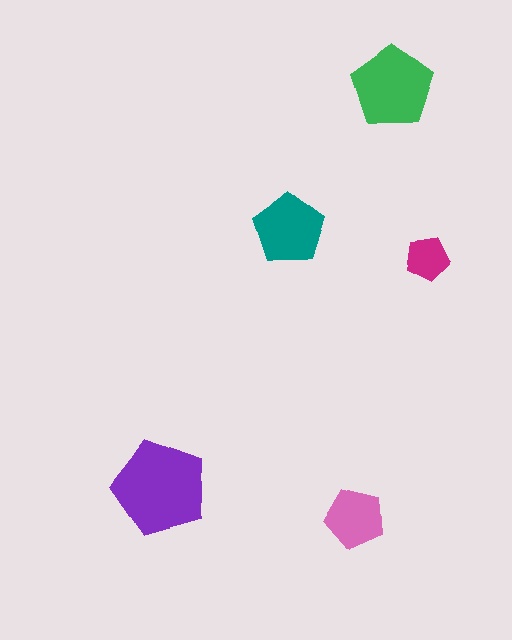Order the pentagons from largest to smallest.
the purple one, the green one, the teal one, the pink one, the magenta one.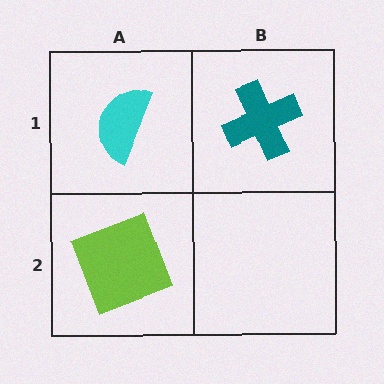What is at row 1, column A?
A cyan semicircle.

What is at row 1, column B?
A teal cross.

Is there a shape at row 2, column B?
No, that cell is empty.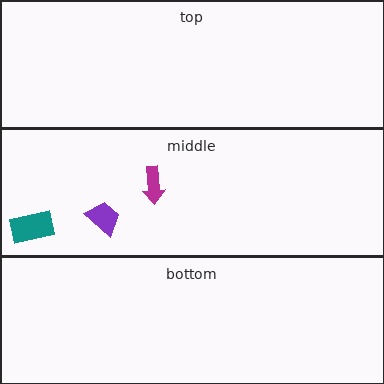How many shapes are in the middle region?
3.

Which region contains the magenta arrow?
The middle region.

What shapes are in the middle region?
The magenta arrow, the purple trapezoid, the teal rectangle.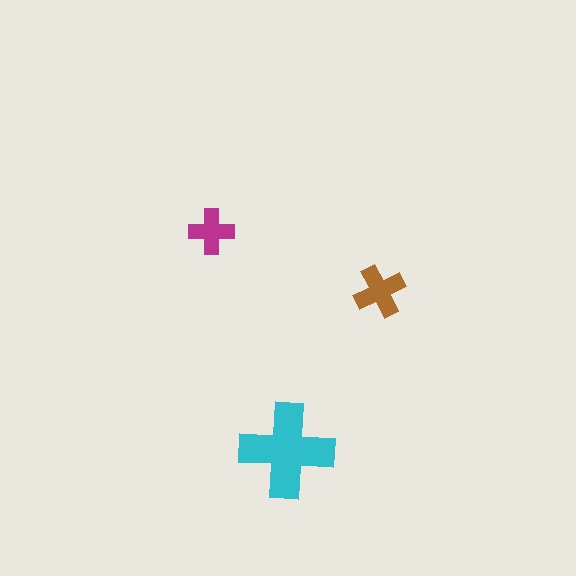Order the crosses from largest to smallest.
the cyan one, the brown one, the magenta one.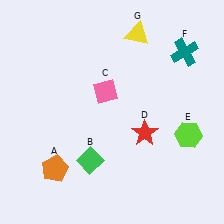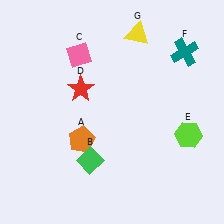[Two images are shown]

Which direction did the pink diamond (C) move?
The pink diamond (C) moved up.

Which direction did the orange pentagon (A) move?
The orange pentagon (A) moved up.